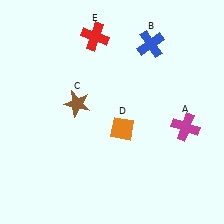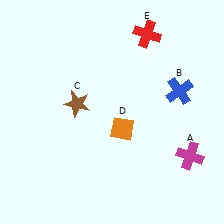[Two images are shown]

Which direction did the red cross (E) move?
The red cross (E) moved right.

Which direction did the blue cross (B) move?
The blue cross (B) moved down.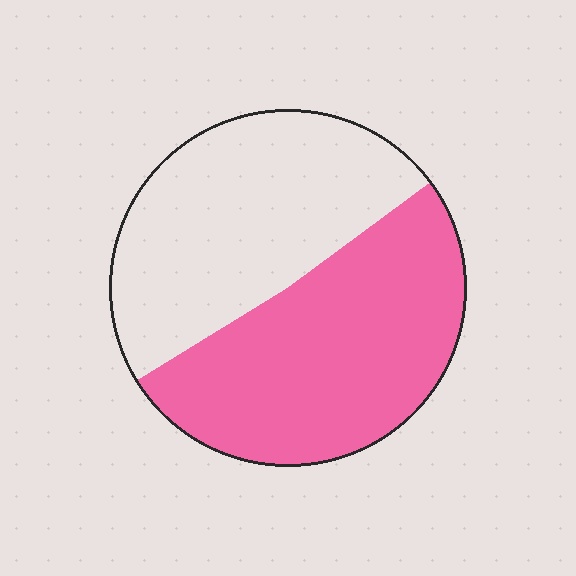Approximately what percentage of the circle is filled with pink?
Approximately 50%.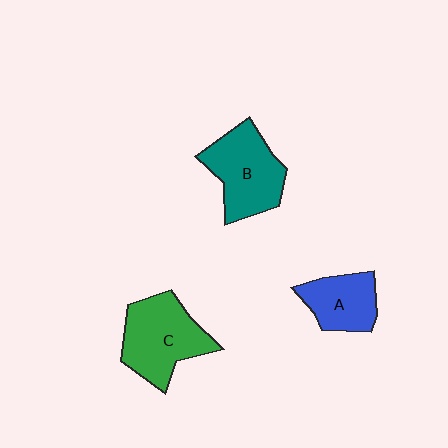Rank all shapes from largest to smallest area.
From largest to smallest: C (green), B (teal), A (blue).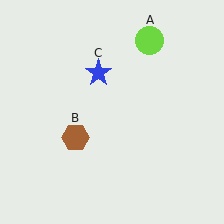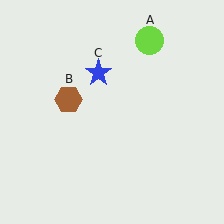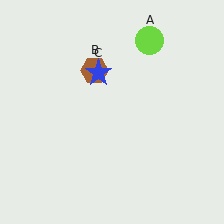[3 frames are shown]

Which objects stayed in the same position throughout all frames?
Lime circle (object A) and blue star (object C) remained stationary.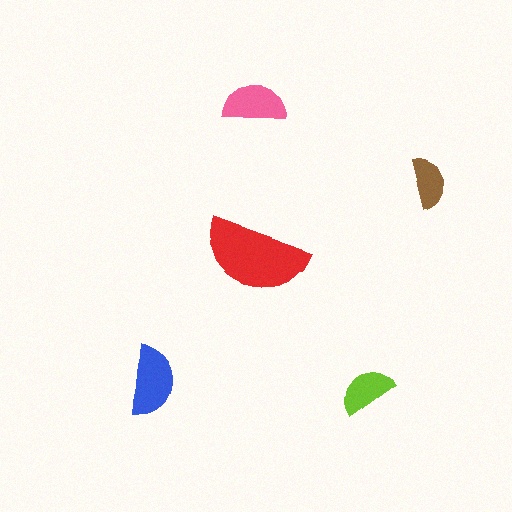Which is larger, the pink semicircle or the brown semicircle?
The pink one.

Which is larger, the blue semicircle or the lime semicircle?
The blue one.